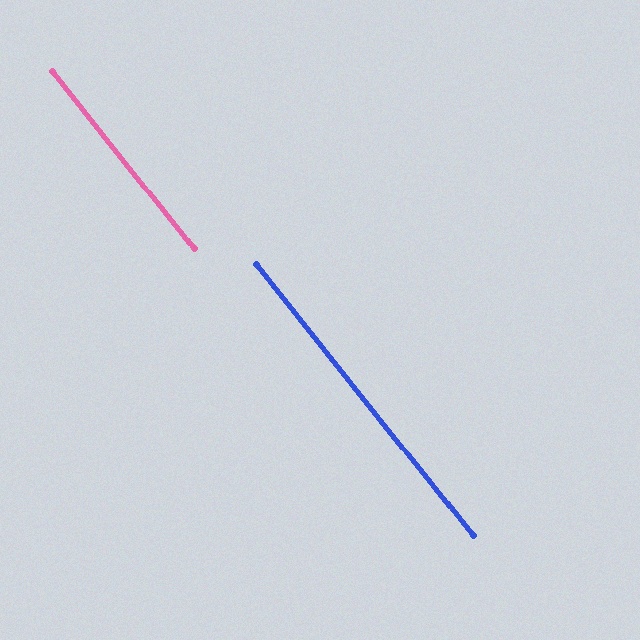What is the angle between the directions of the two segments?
Approximately 0 degrees.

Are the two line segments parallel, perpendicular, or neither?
Parallel — their directions differ by only 0.2°.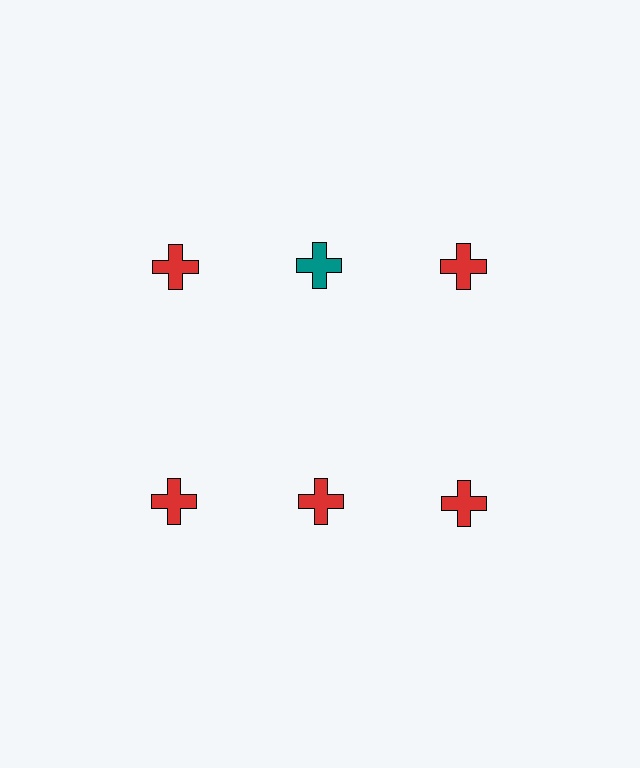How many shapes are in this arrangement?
There are 6 shapes arranged in a grid pattern.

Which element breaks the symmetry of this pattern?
The teal cross in the top row, second from left column breaks the symmetry. All other shapes are red crosses.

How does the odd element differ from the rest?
It has a different color: teal instead of red.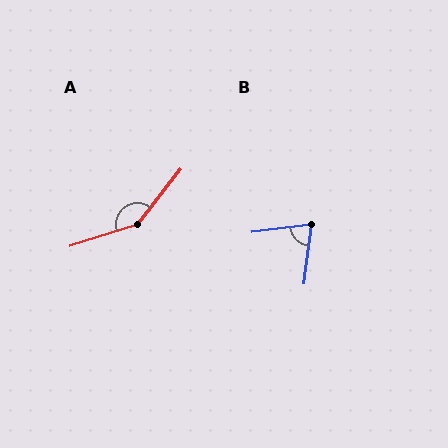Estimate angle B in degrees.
Approximately 75 degrees.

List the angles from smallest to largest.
B (75°), A (146°).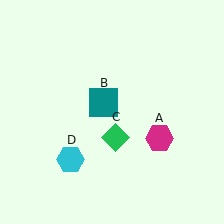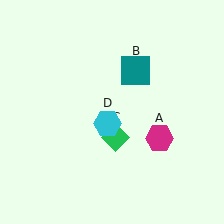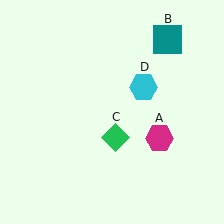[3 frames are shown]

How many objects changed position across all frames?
2 objects changed position: teal square (object B), cyan hexagon (object D).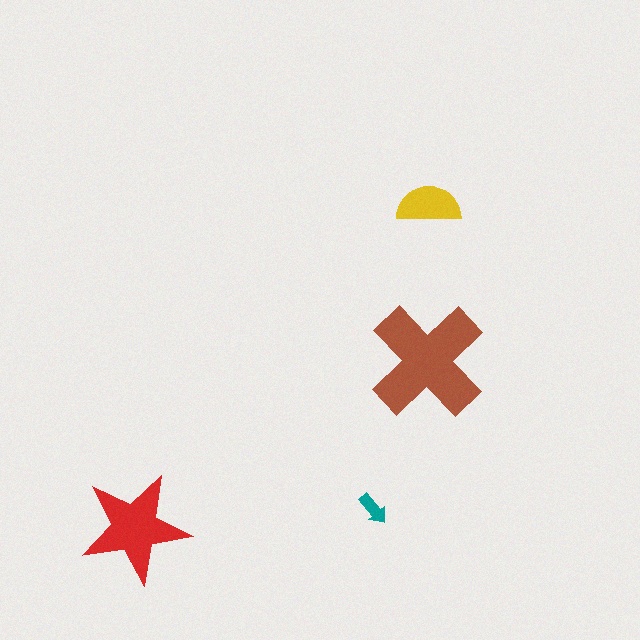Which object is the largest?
The brown cross.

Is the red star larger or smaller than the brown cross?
Smaller.